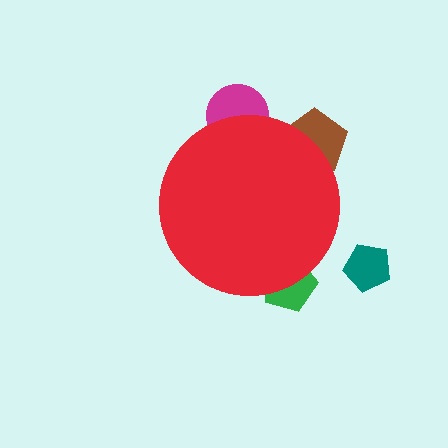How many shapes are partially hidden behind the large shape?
3 shapes are partially hidden.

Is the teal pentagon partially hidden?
No, the teal pentagon is fully visible.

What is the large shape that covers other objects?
A red circle.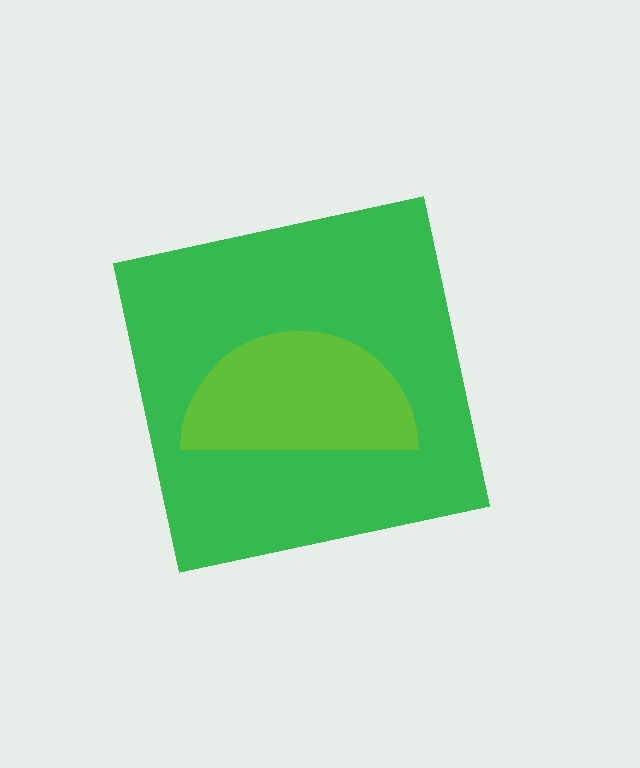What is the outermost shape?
The green square.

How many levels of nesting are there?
2.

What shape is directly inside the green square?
The lime semicircle.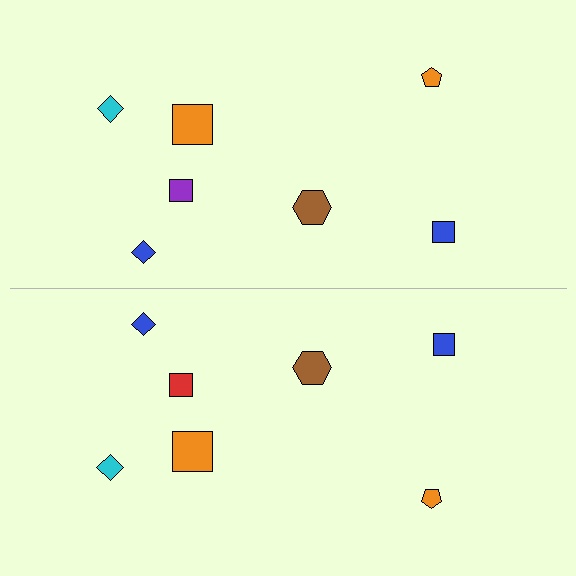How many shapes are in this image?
There are 14 shapes in this image.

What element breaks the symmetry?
The red square on the bottom side breaks the symmetry — its mirror counterpart is purple.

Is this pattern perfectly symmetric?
No, the pattern is not perfectly symmetric. The red square on the bottom side breaks the symmetry — its mirror counterpart is purple.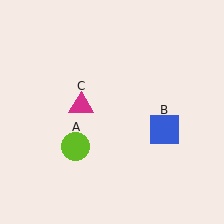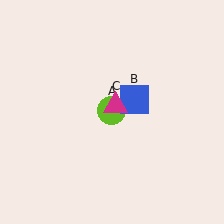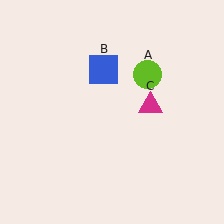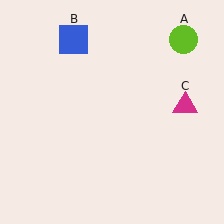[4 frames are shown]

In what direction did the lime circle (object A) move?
The lime circle (object A) moved up and to the right.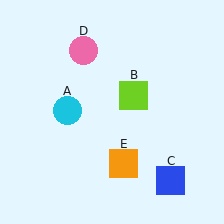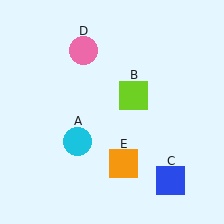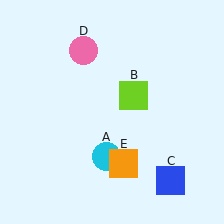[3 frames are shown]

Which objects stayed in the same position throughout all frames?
Lime square (object B) and blue square (object C) and pink circle (object D) and orange square (object E) remained stationary.